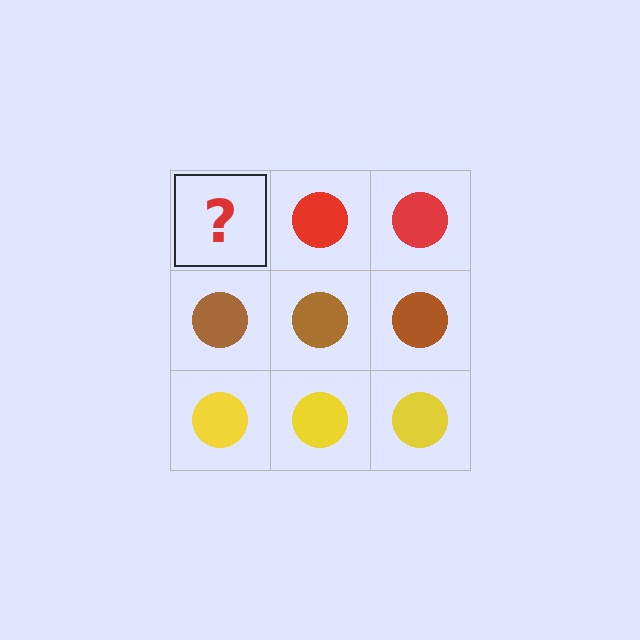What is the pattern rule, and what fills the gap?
The rule is that each row has a consistent color. The gap should be filled with a red circle.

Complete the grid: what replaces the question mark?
The question mark should be replaced with a red circle.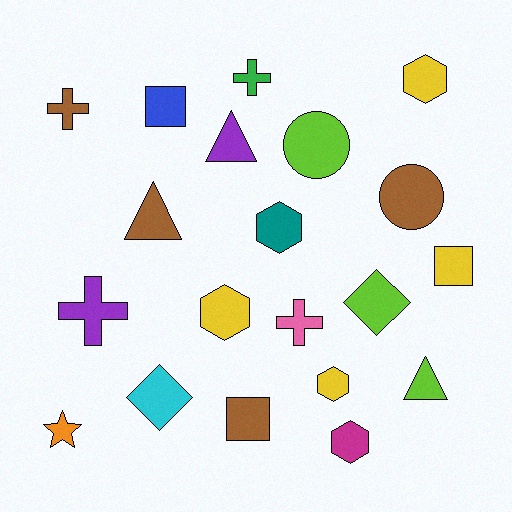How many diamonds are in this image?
There are 2 diamonds.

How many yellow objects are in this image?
There are 4 yellow objects.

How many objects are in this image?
There are 20 objects.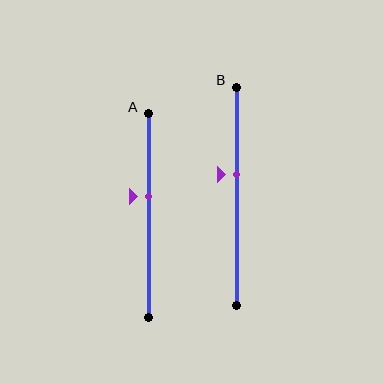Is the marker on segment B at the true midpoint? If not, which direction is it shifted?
No, the marker on segment B is shifted upward by about 10% of the segment length.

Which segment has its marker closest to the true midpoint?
Segment A has its marker closest to the true midpoint.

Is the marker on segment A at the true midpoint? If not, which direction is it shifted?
No, the marker on segment A is shifted upward by about 9% of the segment length.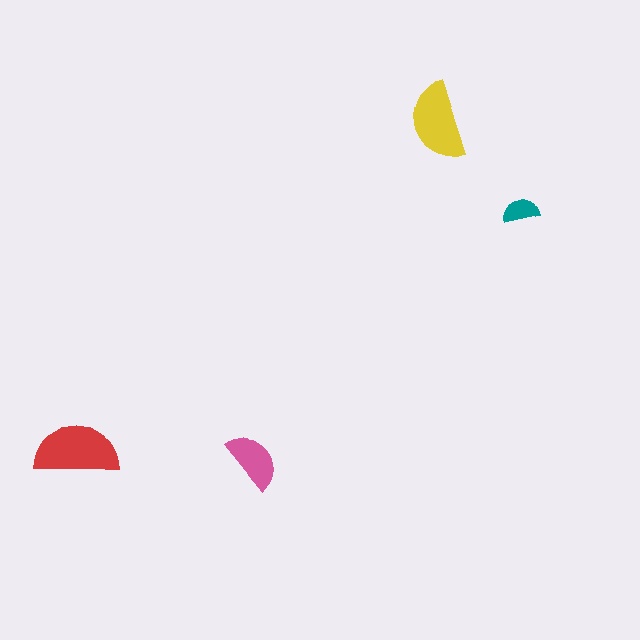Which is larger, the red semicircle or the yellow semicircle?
The red one.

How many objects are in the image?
There are 4 objects in the image.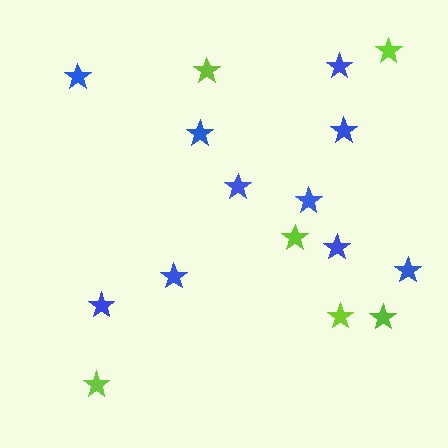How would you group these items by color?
There are 2 groups: one group of blue stars (10) and one group of lime stars (6).